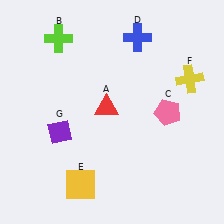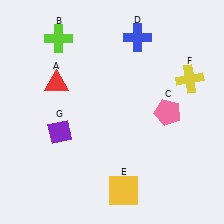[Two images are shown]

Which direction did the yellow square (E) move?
The yellow square (E) moved right.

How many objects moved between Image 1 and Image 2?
2 objects moved between the two images.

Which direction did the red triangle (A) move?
The red triangle (A) moved left.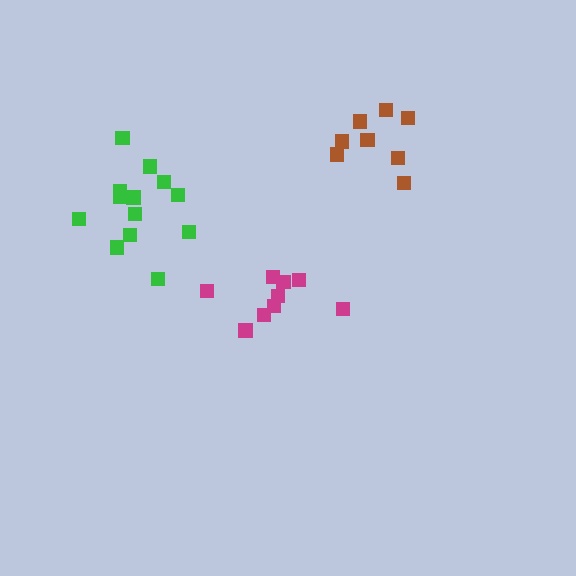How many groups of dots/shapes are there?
There are 3 groups.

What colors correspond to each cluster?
The clusters are colored: magenta, green, brown.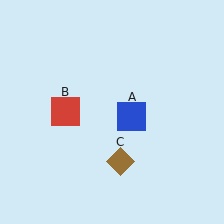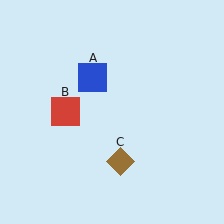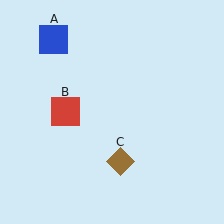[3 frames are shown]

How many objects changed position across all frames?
1 object changed position: blue square (object A).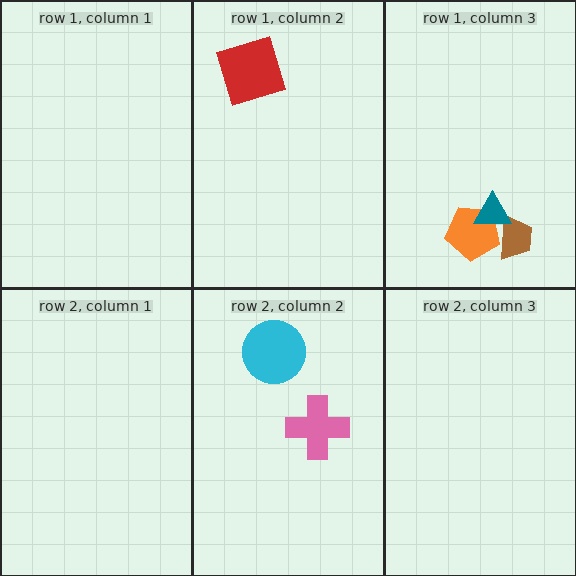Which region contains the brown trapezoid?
The row 1, column 3 region.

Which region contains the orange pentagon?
The row 1, column 3 region.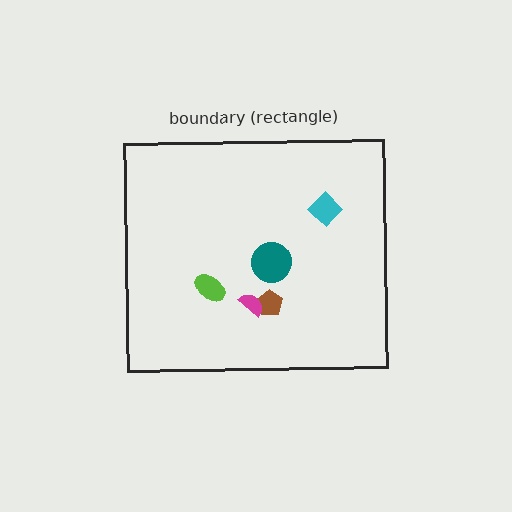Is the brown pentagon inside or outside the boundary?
Inside.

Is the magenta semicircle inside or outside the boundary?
Inside.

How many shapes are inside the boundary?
5 inside, 0 outside.